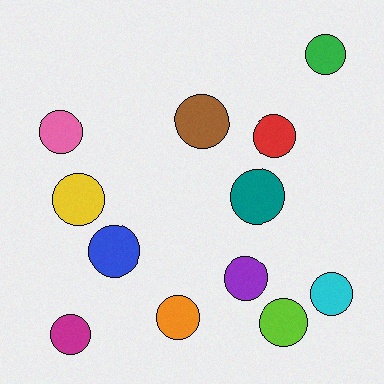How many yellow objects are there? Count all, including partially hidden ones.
There is 1 yellow object.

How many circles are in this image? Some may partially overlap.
There are 12 circles.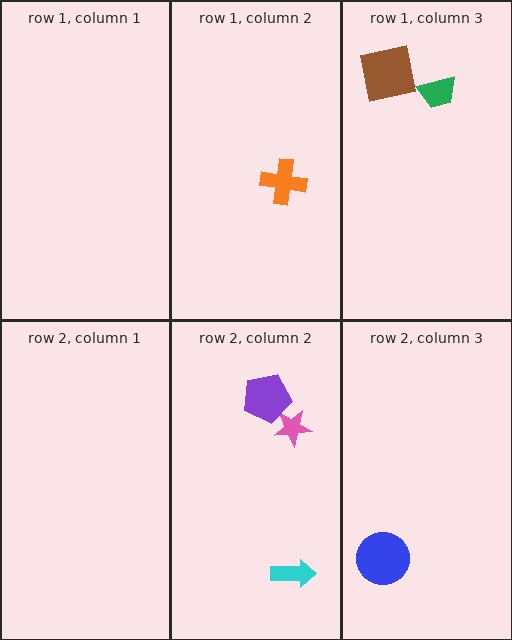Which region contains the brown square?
The row 1, column 3 region.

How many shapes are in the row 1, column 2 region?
1.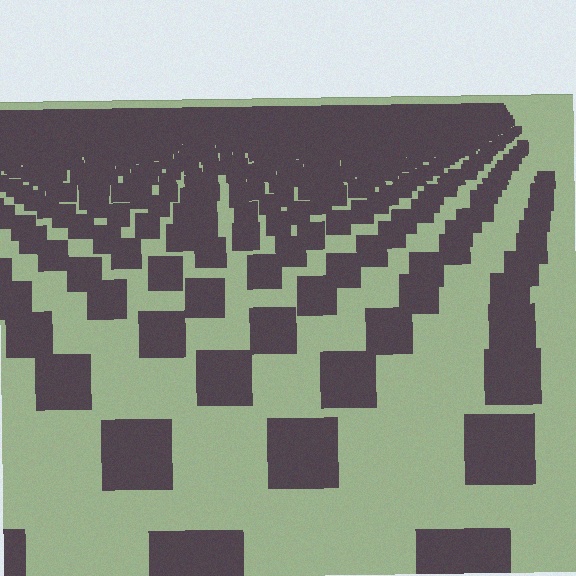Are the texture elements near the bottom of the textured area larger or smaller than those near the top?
Larger. Near the bottom, elements are closer to the viewer and appear at a bigger on-screen size.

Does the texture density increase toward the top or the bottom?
Density increases toward the top.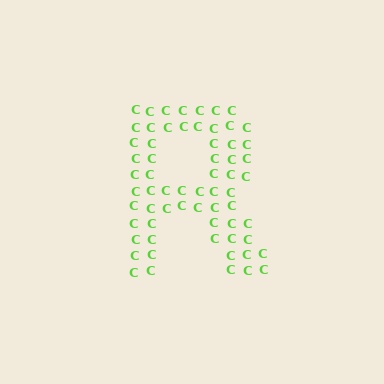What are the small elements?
The small elements are letter C's.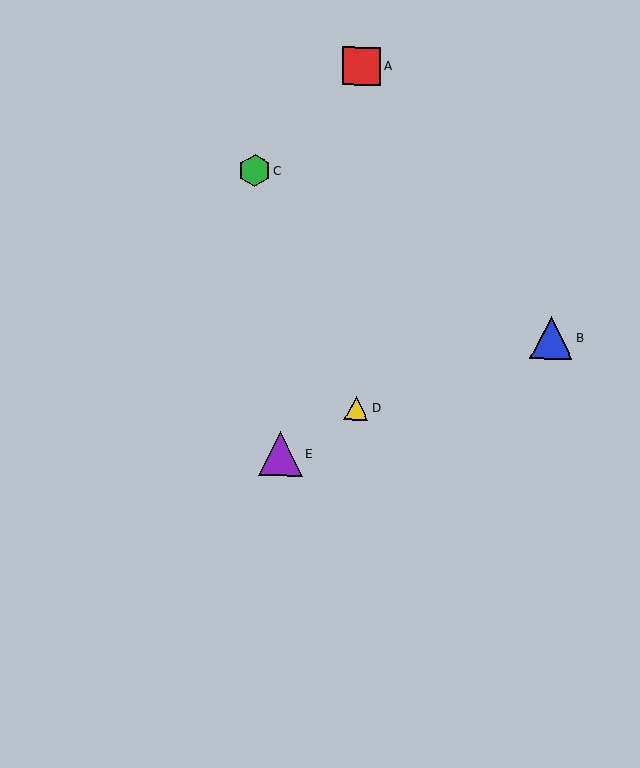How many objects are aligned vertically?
2 objects (A, D) are aligned vertically.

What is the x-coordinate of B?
Object B is at x≈551.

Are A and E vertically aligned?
No, A is at x≈362 and E is at x≈280.